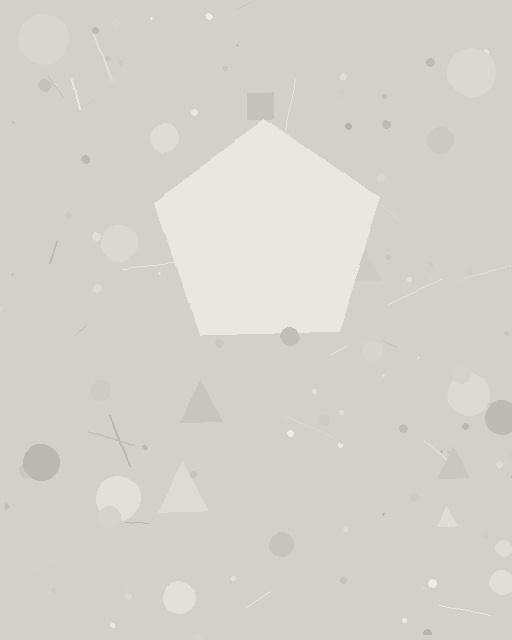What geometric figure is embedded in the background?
A pentagon is embedded in the background.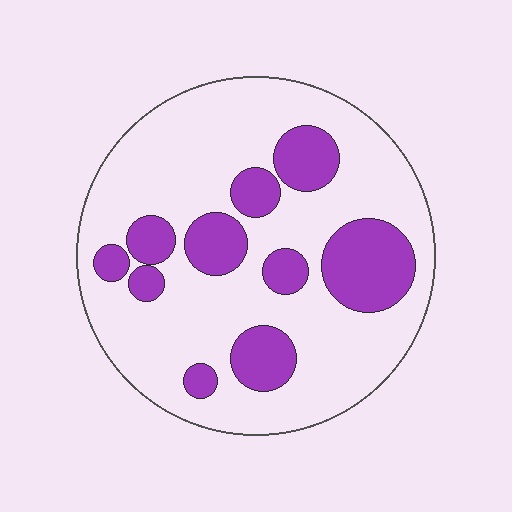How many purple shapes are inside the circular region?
10.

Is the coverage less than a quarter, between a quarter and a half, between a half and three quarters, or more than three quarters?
Between a quarter and a half.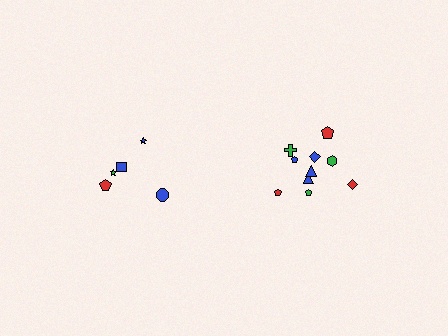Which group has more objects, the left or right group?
The right group.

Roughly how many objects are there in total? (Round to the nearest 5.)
Roughly 15 objects in total.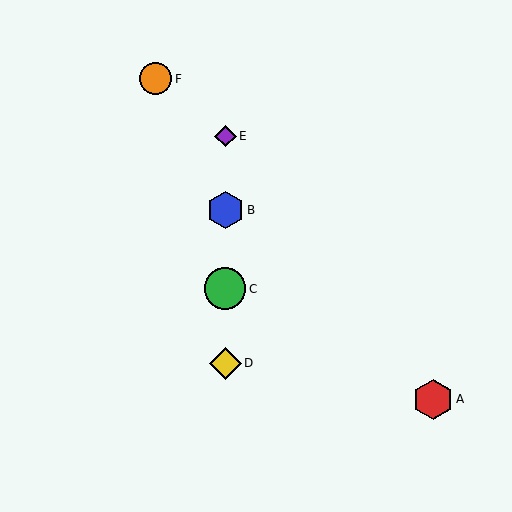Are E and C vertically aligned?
Yes, both are at x≈225.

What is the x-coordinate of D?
Object D is at x≈225.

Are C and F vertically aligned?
No, C is at x≈225 and F is at x≈156.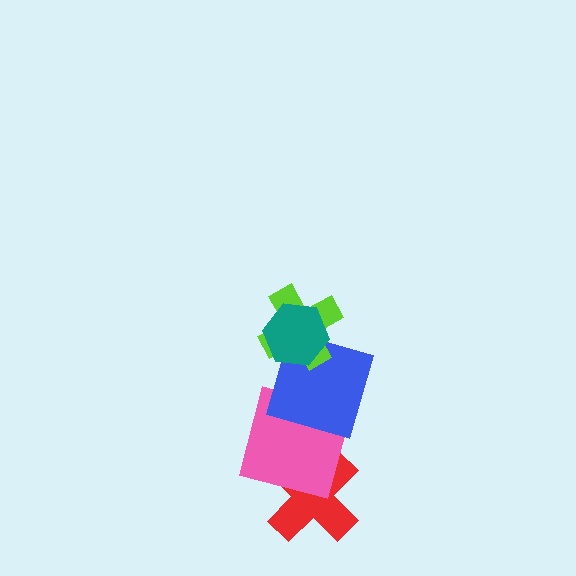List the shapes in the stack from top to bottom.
From top to bottom: the teal hexagon, the lime cross, the blue square, the pink square, the red cross.